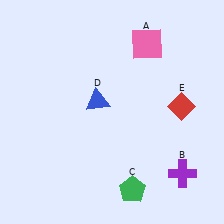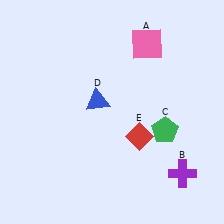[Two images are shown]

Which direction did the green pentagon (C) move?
The green pentagon (C) moved up.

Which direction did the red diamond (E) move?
The red diamond (E) moved left.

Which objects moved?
The objects that moved are: the green pentagon (C), the red diamond (E).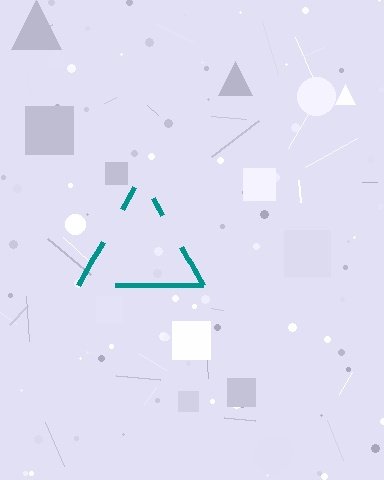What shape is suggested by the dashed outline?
The dashed outline suggests a triangle.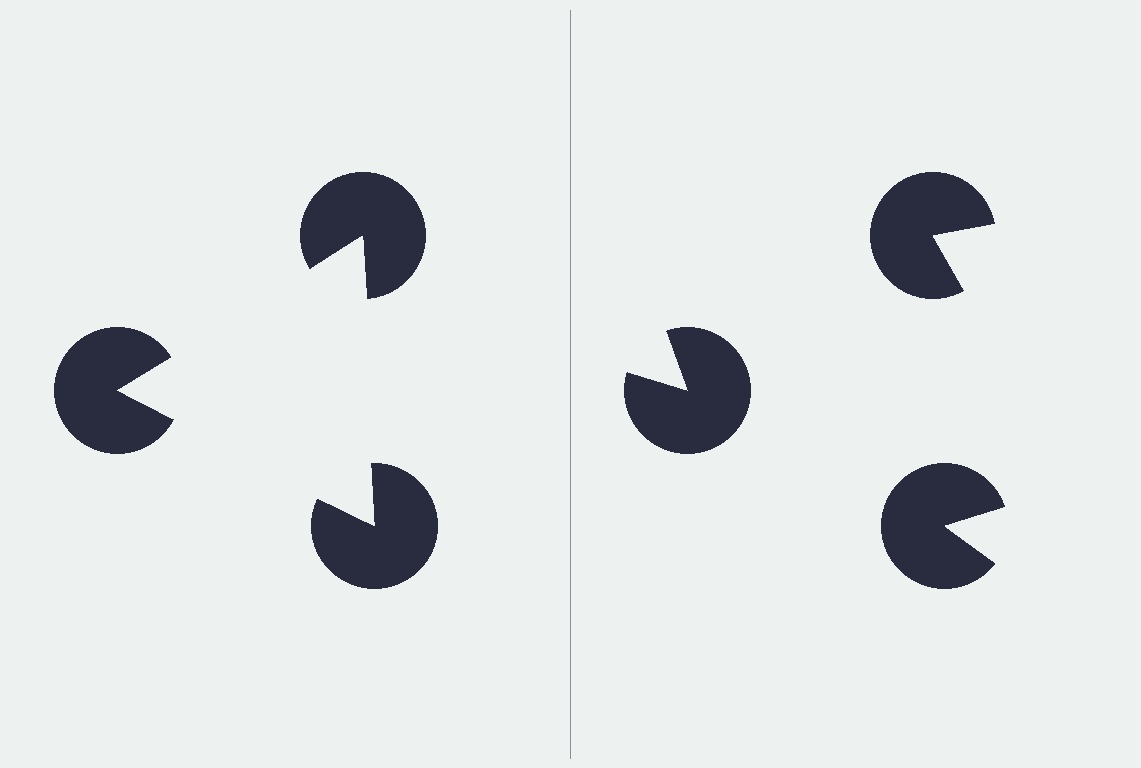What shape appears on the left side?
An illusory triangle.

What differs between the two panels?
The pac-man discs are positioned identically on both sides; only the wedge orientations differ. On the left they align to a triangle; on the right they are misaligned.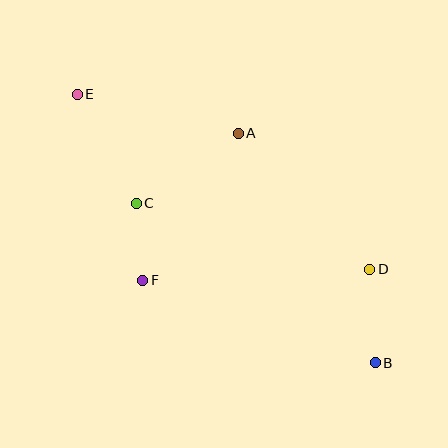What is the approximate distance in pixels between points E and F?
The distance between E and F is approximately 197 pixels.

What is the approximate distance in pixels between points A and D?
The distance between A and D is approximately 189 pixels.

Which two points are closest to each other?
Points C and F are closest to each other.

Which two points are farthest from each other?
Points B and E are farthest from each other.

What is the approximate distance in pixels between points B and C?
The distance between B and C is approximately 287 pixels.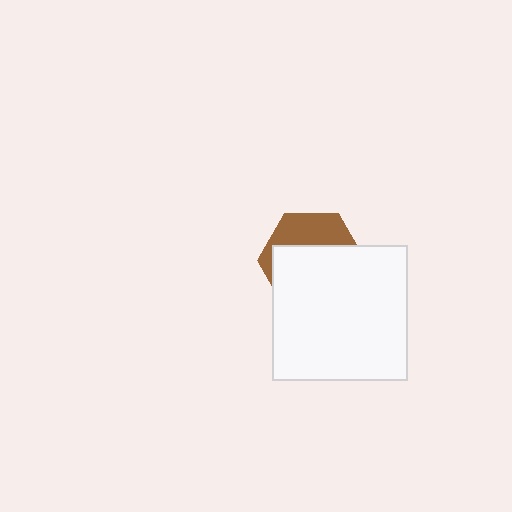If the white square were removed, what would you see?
You would see the complete brown hexagon.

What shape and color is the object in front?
The object in front is a white square.